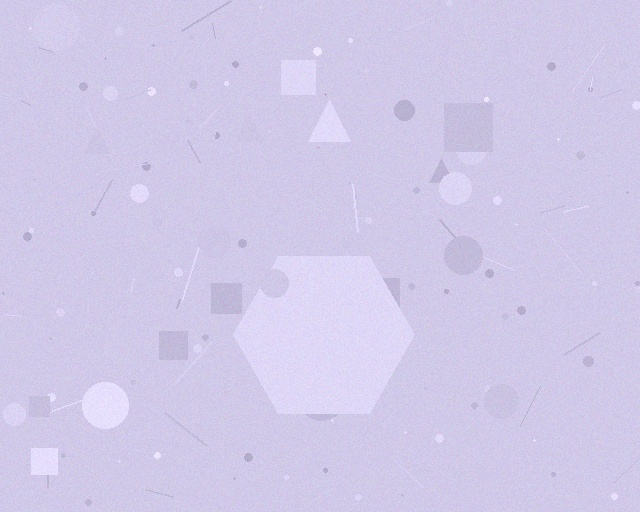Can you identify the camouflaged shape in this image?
The camouflaged shape is a hexagon.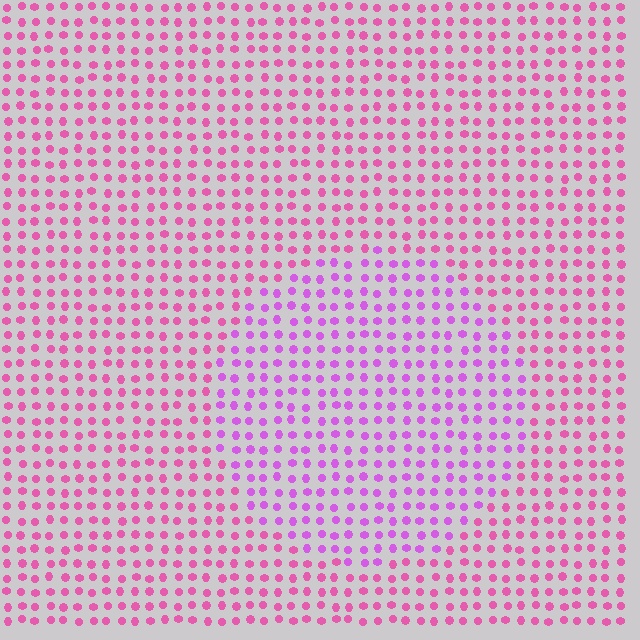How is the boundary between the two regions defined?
The boundary is defined purely by a slight shift in hue (about 31 degrees). Spacing, size, and orientation are identical on both sides.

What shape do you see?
I see a circle.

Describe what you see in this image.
The image is filled with small pink elements in a uniform arrangement. A circle-shaped region is visible where the elements are tinted to a slightly different hue, forming a subtle color boundary.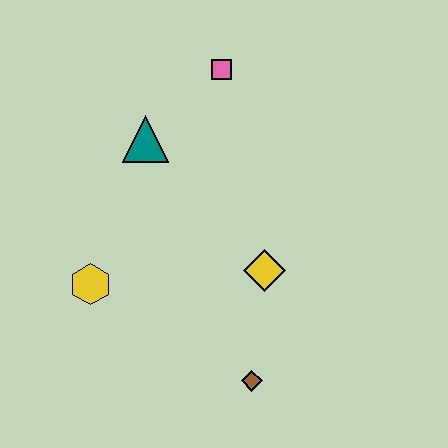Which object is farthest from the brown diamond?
The pink square is farthest from the brown diamond.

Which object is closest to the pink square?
The teal triangle is closest to the pink square.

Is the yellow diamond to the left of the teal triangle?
No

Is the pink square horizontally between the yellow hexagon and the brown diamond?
Yes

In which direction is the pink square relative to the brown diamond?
The pink square is above the brown diamond.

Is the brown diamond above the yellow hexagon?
No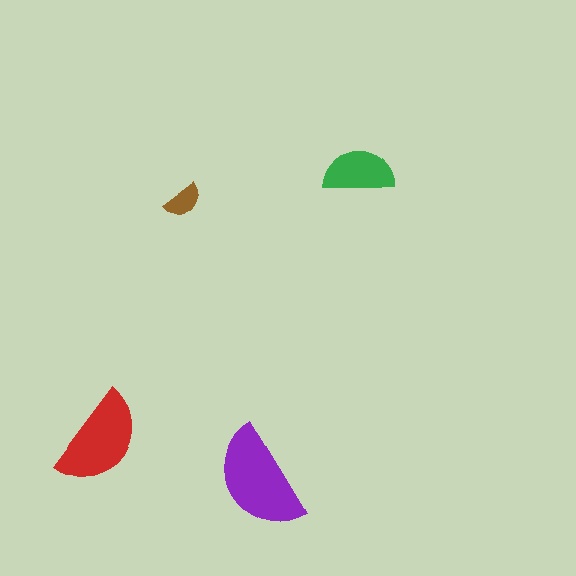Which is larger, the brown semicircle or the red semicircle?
The red one.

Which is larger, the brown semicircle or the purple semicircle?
The purple one.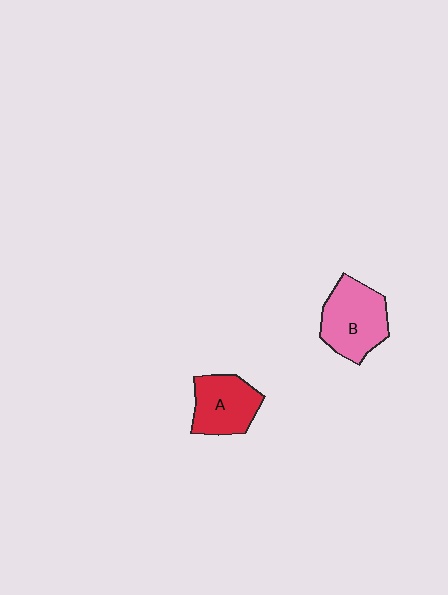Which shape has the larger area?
Shape B (pink).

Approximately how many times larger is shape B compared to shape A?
Approximately 1.2 times.